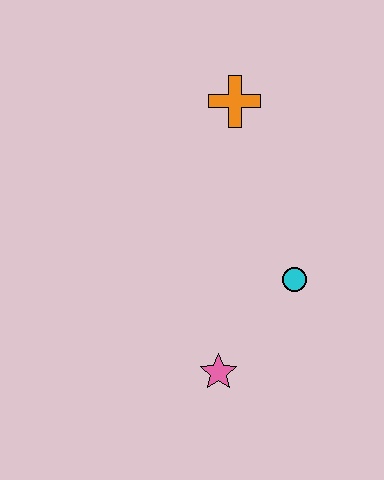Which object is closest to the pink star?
The cyan circle is closest to the pink star.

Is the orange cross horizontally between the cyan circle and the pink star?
Yes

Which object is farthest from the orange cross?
The pink star is farthest from the orange cross.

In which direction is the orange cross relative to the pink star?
The orange cross is above the pink star.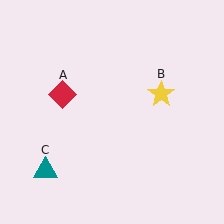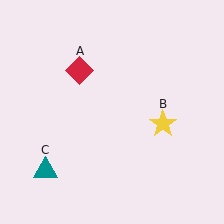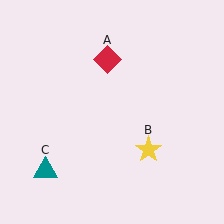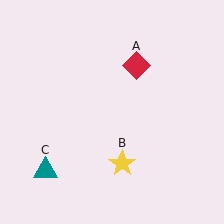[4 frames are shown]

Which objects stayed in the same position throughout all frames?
Teal triangle (object C) remained stationary.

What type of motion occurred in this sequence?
The red diamond (object A), yellow star (object B) rotated clockwise around the center of the scene.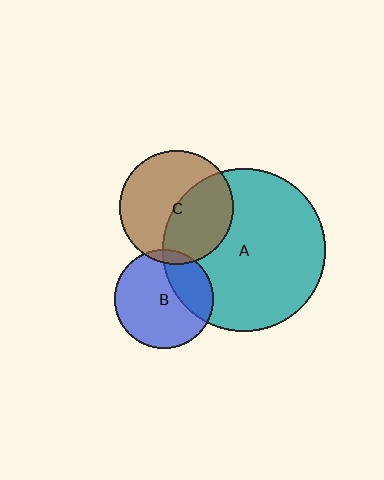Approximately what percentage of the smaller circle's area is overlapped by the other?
Approximately 30%.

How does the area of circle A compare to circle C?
Approximately 2.0 times.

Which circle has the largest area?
Circle A (teal).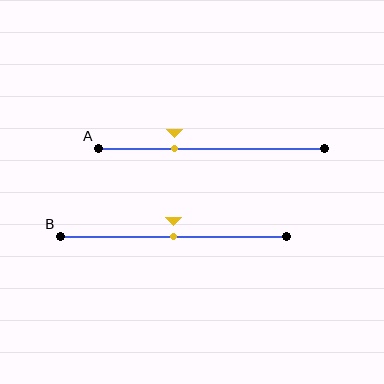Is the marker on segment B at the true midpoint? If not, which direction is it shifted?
Yes, the marker on segment B is at the true midpoint.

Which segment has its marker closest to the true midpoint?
Segment B has its marker closest to the true midpoint.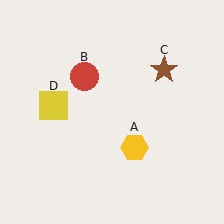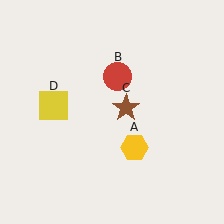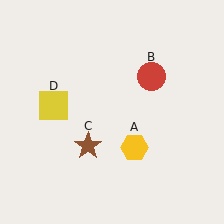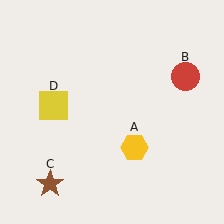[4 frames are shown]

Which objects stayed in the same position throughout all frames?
Yellow hexagon (object A) and yellow square (object D) remained stationary.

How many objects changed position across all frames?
2 objects changed position: red circle (object B), brown star (object C).